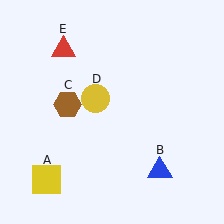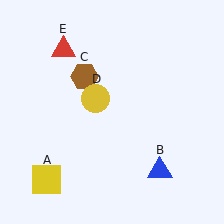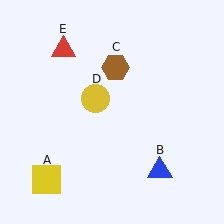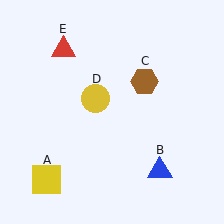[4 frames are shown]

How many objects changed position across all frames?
1 object changed position: brown hexagon (object C).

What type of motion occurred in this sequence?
The brown hexagon (object C) rotated clockwise around the center of the scene.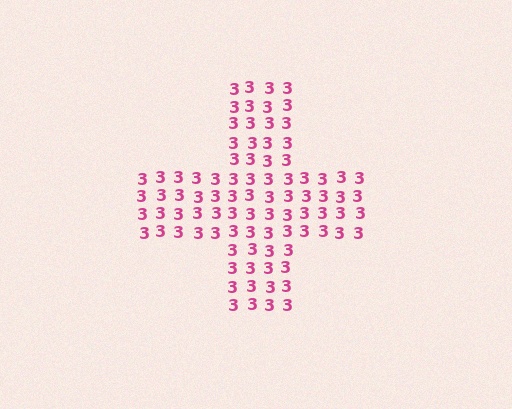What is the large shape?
The large shape is a cross.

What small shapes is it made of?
It is made of small digit 3's.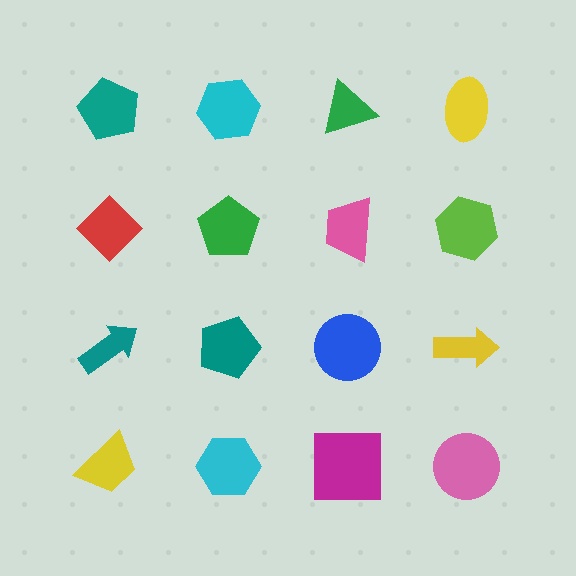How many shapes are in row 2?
4 shapes.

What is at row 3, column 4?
A yellow arrow.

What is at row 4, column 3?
A magenta square.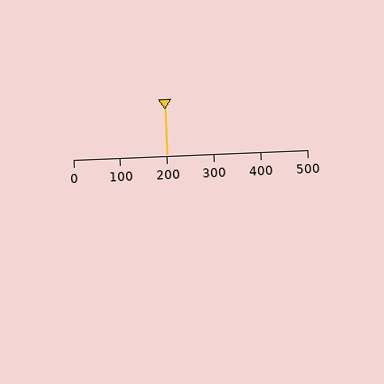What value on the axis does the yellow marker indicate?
The marker indicates approximately 200.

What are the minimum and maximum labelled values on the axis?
The axis runs from 0 to 500.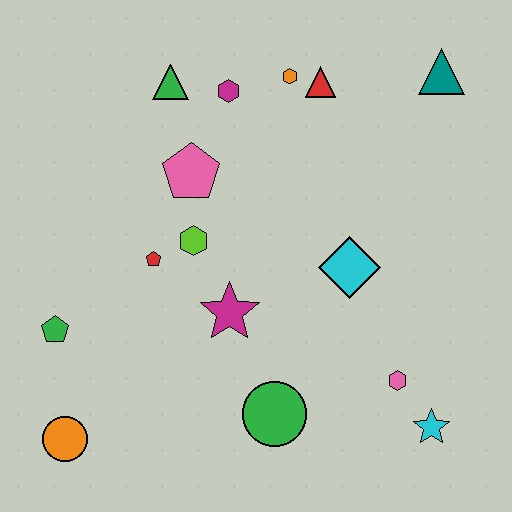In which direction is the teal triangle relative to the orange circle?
The teal triangle is to the right of the orange circle.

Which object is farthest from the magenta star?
The teal triangle is farthest from the magenta star.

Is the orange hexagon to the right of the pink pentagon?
Yes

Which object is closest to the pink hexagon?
The cyan star is closest to the pink hexagon.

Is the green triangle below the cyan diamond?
No